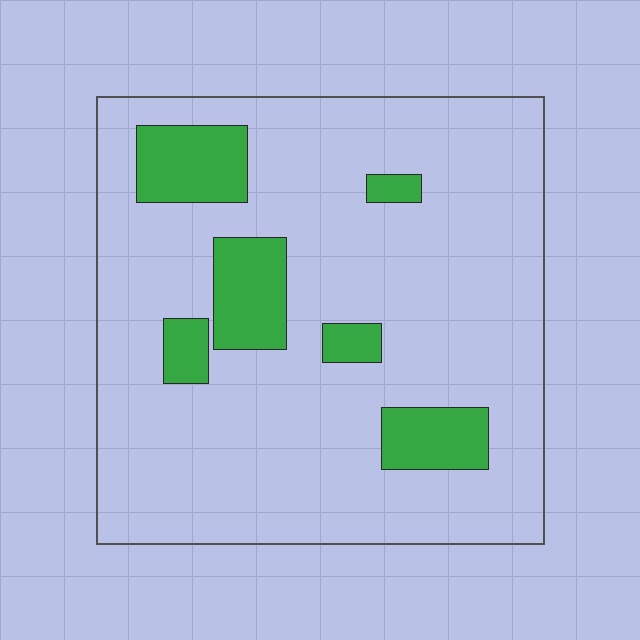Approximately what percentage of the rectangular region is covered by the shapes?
Approximately 15%.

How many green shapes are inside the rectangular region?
6.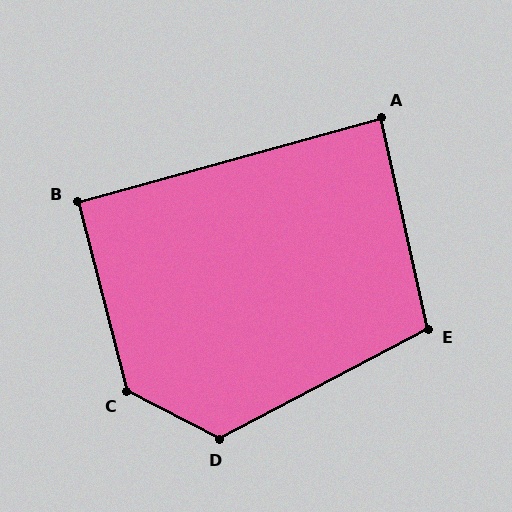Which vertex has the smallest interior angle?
A, at approximately 87 degrees.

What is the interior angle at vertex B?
Approximately 91 degrees (approximately right).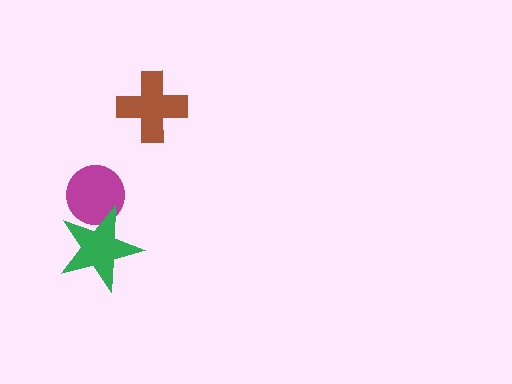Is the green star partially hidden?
No, no other shape covers it.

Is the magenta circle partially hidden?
Yes, it is partially covered by another shape.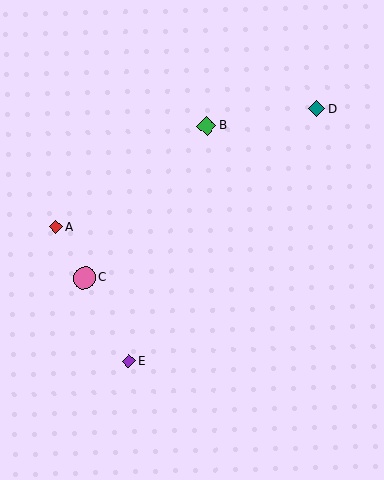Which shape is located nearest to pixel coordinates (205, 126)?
The green diamond (labeled B) at (206, 126) is nearest to that location.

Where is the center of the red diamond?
The center of the red diamond is at (56, 227).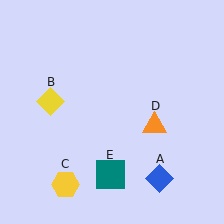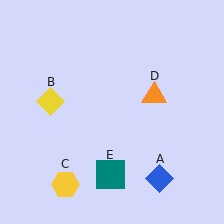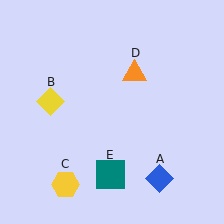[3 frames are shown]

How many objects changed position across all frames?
1 object changed position: orange triangle (object D).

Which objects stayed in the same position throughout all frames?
Blue diamond (object A) and yellow diamond (object B) and yellow hexagon (object C) and teal square (object E) remained stationary.